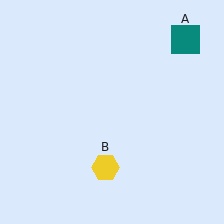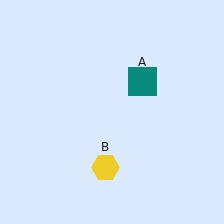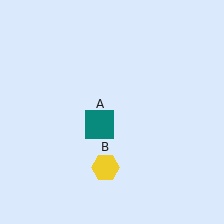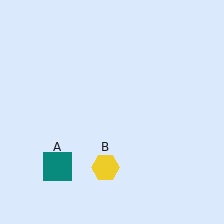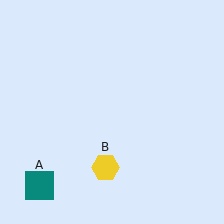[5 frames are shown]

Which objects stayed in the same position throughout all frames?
Yellow hexagon (object B) remained stationary.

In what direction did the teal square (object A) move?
The teal square (object A) moved down and to the left.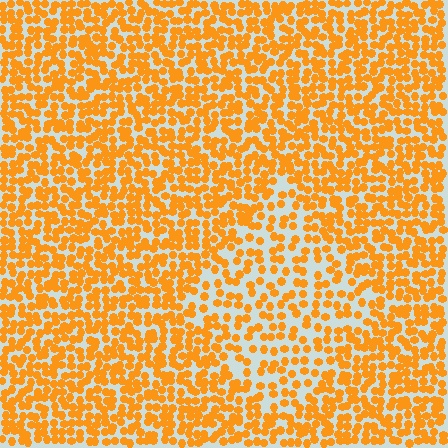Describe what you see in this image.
The image contains small orange elements arranged at two different densities. A diamond-shaped region is visible where the elements are less densely packed than the surrounding area.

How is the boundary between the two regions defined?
The boundary is defined by a change in element density (approximately 1.7x ratio). All elements are the same color, size, and shape.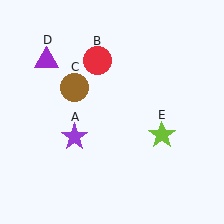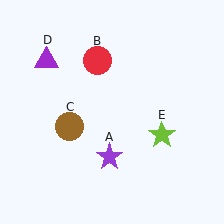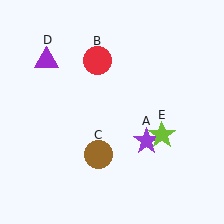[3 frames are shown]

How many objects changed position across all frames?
2 objects changed position: purple star (object A), brown circle (object C).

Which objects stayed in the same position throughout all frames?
Red circle (object B) and purple triangle (object D) and lime star (object E) remained stationary.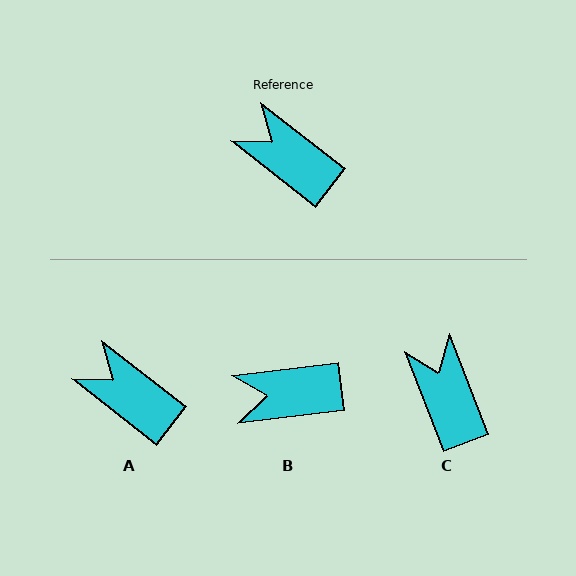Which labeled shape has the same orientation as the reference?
A.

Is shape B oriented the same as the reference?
No, it is off by about 45 degrees.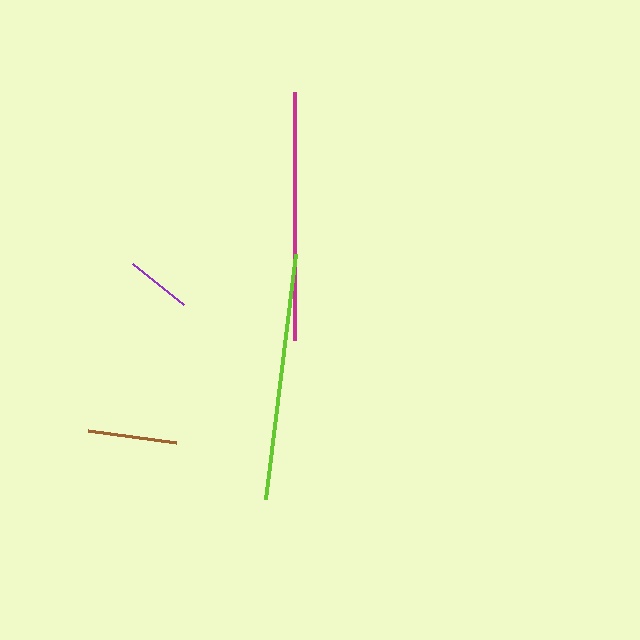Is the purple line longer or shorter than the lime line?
The lime line is longer than the purple line.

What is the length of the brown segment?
The brown segment is approximately 88 pixels long.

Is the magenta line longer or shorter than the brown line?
The magenta line is longer than the brown line.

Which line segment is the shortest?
The purple line is the shortest at approximately 66 pixels.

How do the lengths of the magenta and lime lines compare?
The magenta and lime lines are approximately the same length.